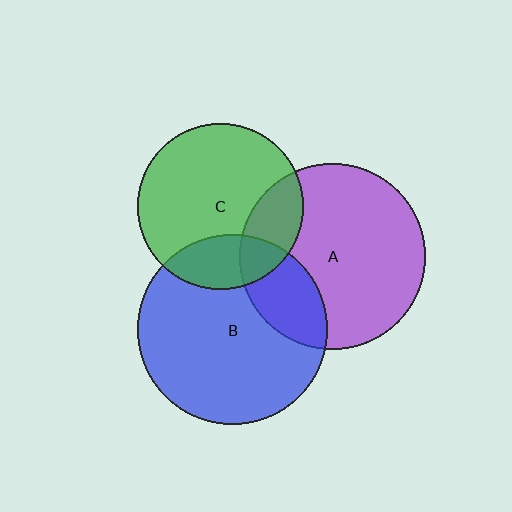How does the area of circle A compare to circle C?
Approximately 1.2 times.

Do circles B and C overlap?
Yes.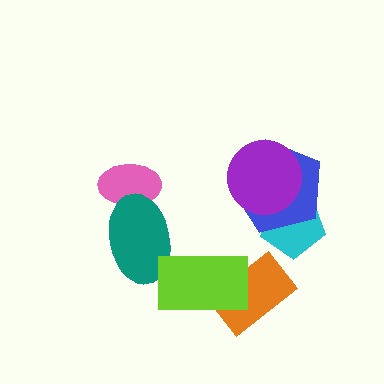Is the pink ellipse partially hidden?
Yes, it is partially covered by another shape.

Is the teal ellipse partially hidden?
Yes, it is partially covered by another shape.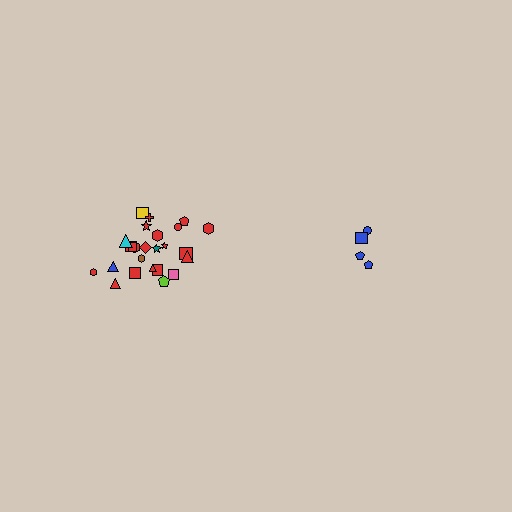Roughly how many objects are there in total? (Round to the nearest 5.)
Roughly 30 objects in total.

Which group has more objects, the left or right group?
The left group.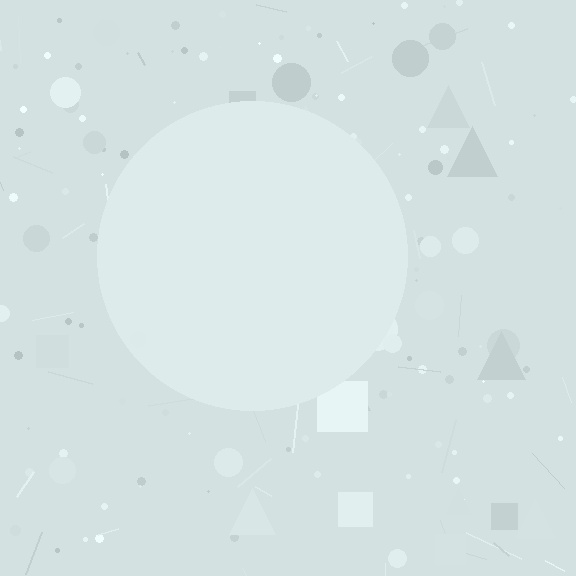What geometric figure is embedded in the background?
A circle is embedded in the background.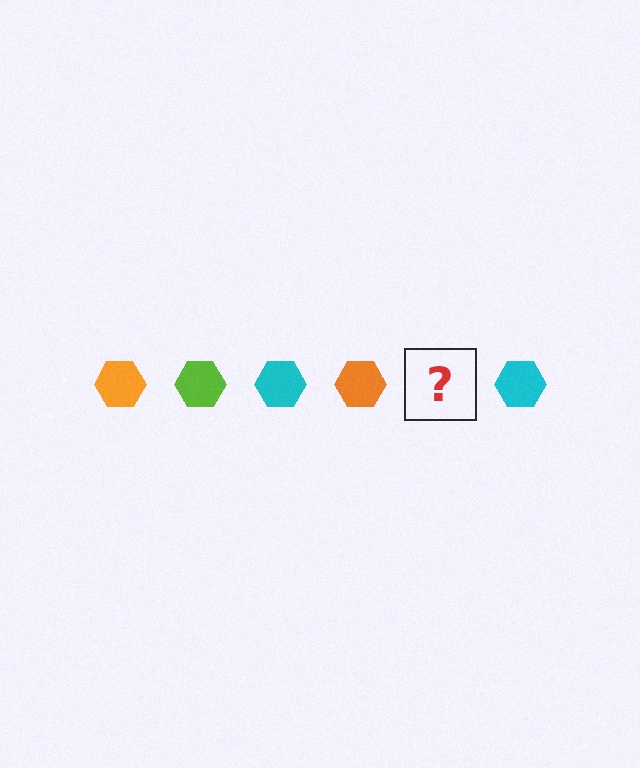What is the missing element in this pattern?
The missing element is a lime hexagon.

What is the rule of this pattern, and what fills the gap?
The rule is that the pattern cycles through orange, lime, cyan hexagons. The gap should be filled with a lime hexagon.